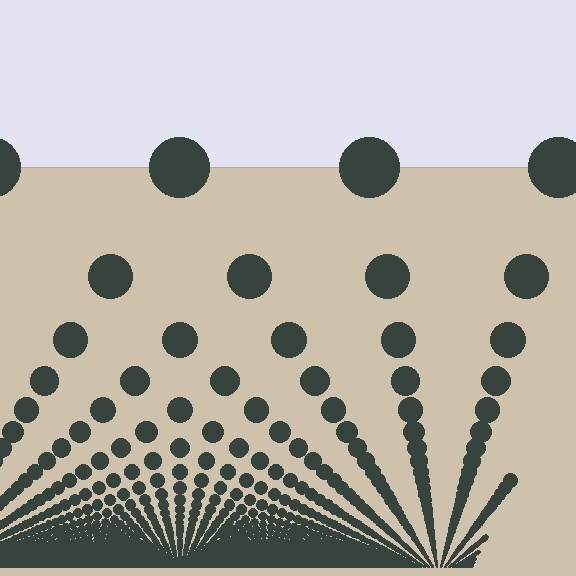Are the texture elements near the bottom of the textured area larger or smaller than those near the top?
Smaller. The gradient is inverted — elements near the bottom are smaller and denser.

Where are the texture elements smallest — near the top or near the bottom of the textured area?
Near the bottom.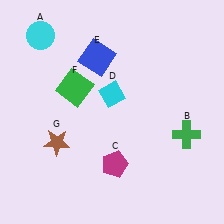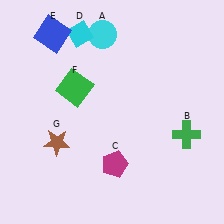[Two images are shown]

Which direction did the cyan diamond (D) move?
The cyan diamond (D) moved up.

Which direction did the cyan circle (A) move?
The cyan circle (A) moved right.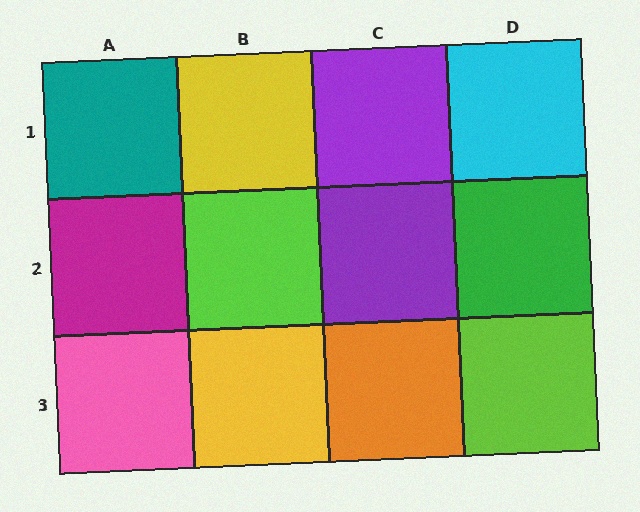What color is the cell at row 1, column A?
Teal.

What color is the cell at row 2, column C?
Purple.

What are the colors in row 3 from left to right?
Pink, yellow, orange, lime.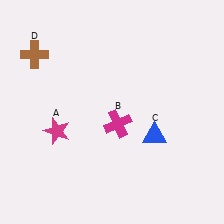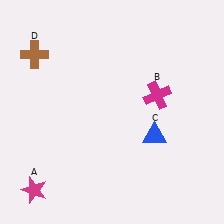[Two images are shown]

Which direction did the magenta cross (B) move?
The magenta cross (B) moved right.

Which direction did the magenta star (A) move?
The magenta star (A) moved down.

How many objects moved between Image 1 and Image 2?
2 objects moved between the two images.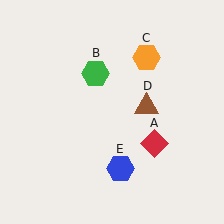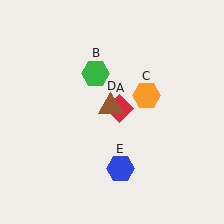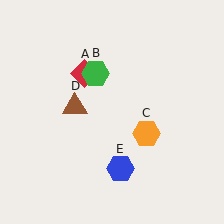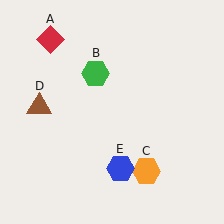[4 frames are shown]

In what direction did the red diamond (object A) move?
The red diamond (object A) moved up and to the left.